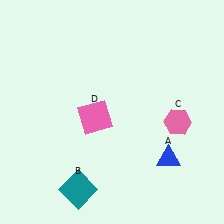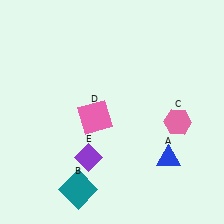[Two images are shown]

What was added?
A purple diamond (E) was added in Image 2.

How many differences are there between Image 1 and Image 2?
There is 1 difference between the two images.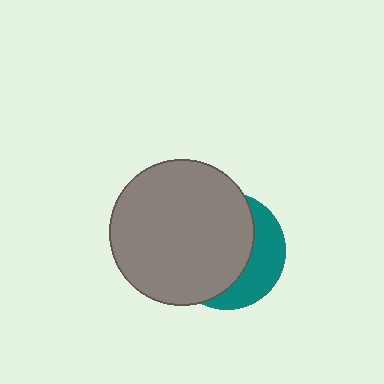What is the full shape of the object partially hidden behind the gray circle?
The partially hidden object is a teal circle.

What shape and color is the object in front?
The object in front is a gray circle.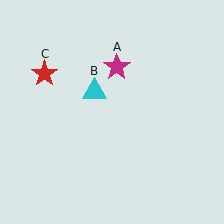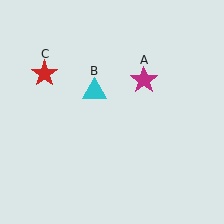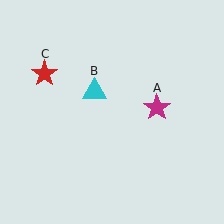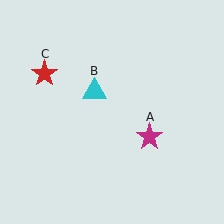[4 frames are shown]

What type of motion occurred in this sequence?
The magenta star (object A) rotated clockwise around the center of the scene.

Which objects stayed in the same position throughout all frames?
Cyan triangle (object B) and red star (object C) remained stationary.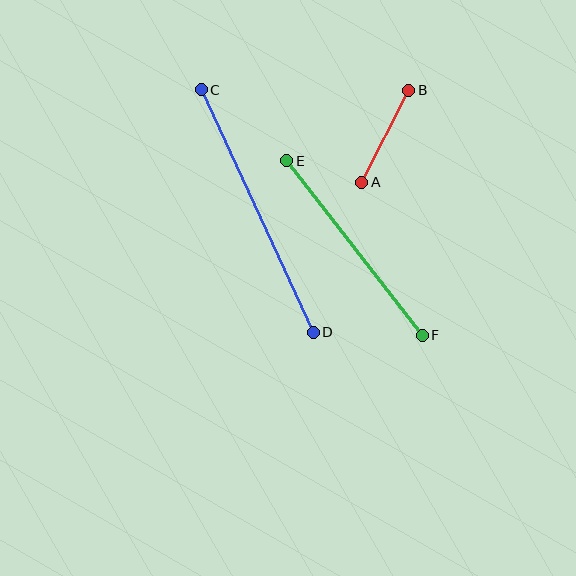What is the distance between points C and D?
The distance is approximately 267 pixels.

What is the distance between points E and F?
The distance is approximately 221 pixels.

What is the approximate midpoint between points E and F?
The midpoint is at approximately (355, 248) pixels.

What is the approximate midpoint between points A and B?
The midpoint is at approximately (385, 136) pixels.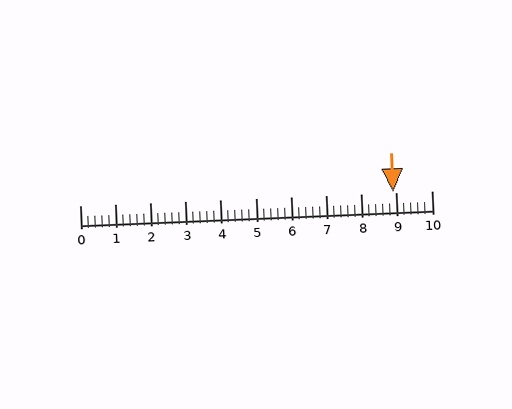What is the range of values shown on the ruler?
The ruler shows values from 0 to 10.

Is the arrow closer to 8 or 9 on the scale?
The arrow is closer to 9.